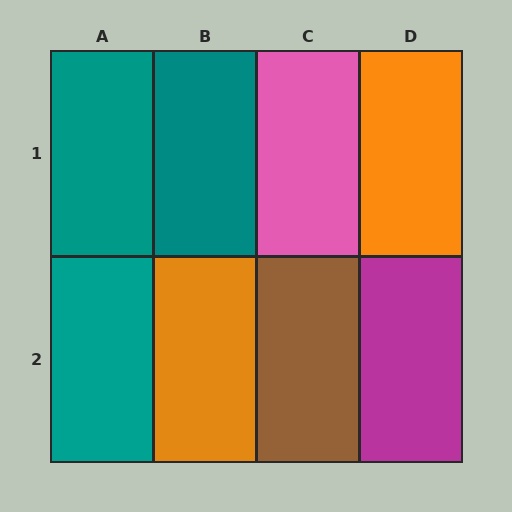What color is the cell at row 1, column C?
Pink.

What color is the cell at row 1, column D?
Orange.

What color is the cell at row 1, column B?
Teal.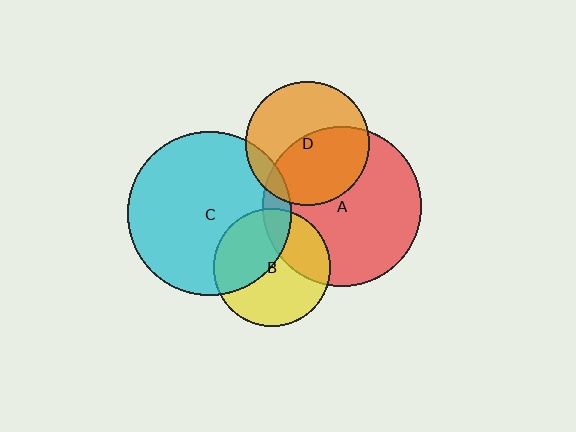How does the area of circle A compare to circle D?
Approximately 1.6 times.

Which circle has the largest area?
Circle C (cyan).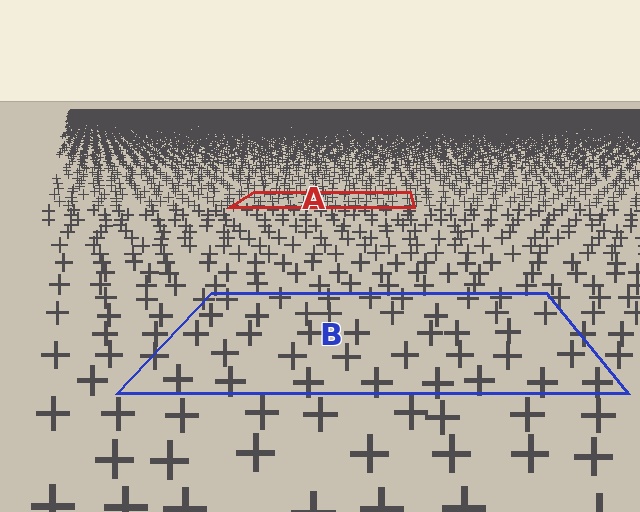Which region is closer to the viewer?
Region B is closer. The texture elements there are larger and more spread out.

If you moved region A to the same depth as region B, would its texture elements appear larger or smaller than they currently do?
They would appear larger. At a closer depth, the same texture elements are projected at a bigger on-screen size.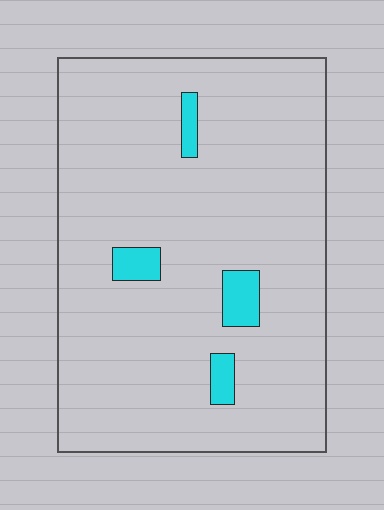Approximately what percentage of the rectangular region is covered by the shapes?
Approximately 5%.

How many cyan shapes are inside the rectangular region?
4.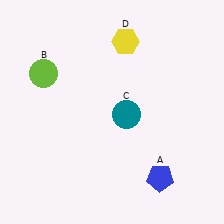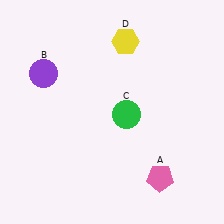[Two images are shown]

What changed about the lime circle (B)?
In Image 1, B is lime. In Image 2, it changed to purple.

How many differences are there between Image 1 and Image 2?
There are 3 differences between the two images.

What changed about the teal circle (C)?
In Image 1, C is teal. In Image 2, it changed to green.